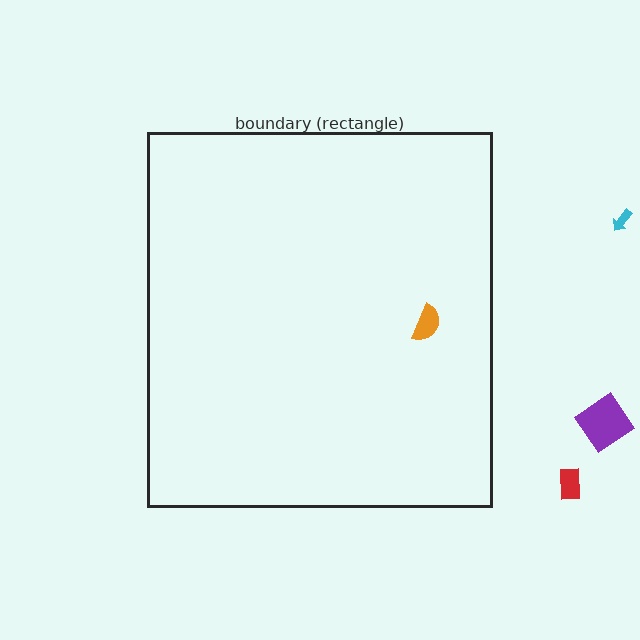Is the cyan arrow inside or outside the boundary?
Outside.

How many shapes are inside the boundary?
1 inside, 3 outside.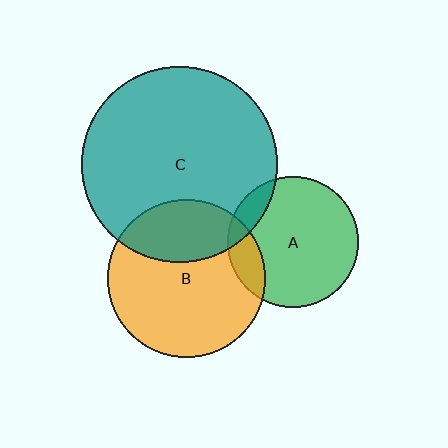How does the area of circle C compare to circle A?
Approximately 2.3 times.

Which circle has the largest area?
Circle C (teal).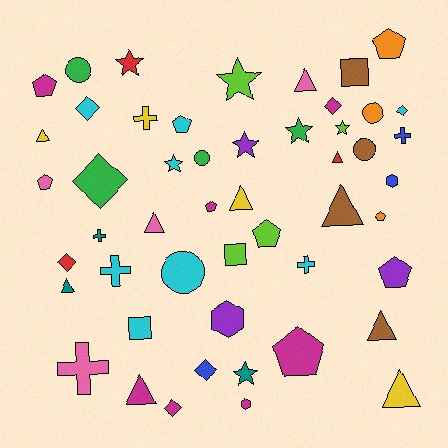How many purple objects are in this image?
There are 3 purple objects.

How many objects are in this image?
There are 50 objects.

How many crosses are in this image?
There are 6 crosses.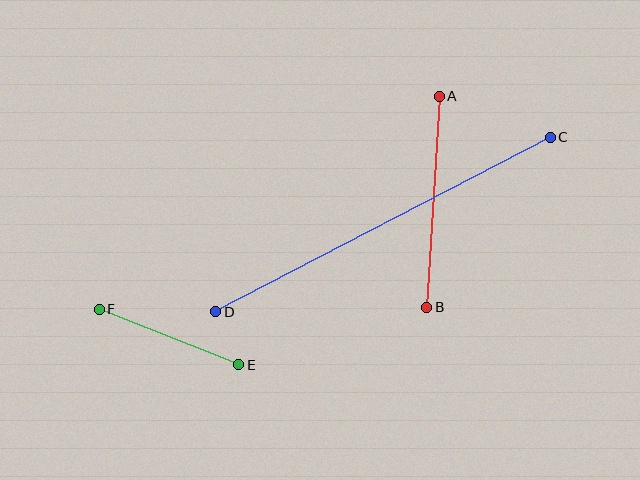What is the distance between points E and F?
The distance is approximately 150 pixels.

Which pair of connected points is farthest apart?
Points C and D are farthest apart.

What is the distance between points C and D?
The distance is approximately 377 pixels.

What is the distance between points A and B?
The distance is approximately 211 pixels.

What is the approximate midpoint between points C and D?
The midpoint is at approximately (383, 225) pixels.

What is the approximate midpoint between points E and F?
The midpoint is at approximately (169, 337) pixels.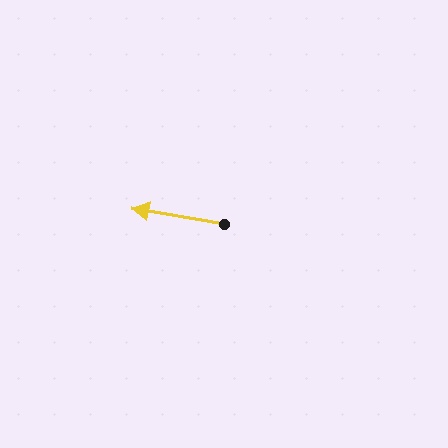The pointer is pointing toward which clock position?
Roughly 9 o'clock.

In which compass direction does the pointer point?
West.